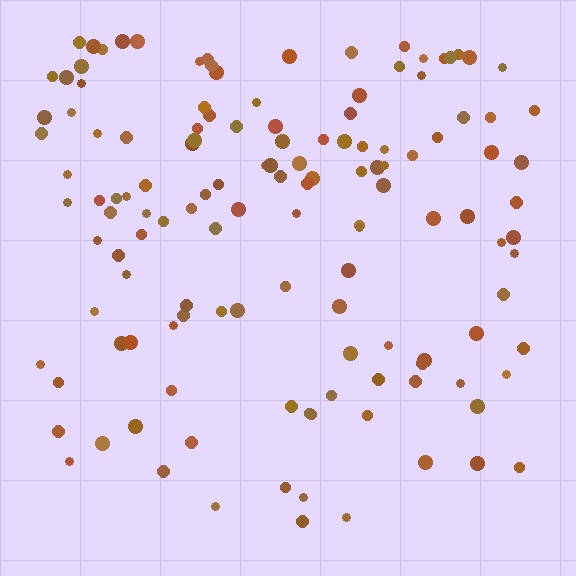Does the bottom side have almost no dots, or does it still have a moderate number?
Still a moderate number, just noticeably fewer than the top.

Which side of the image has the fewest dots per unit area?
The bottom.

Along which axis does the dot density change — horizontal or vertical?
Vertical.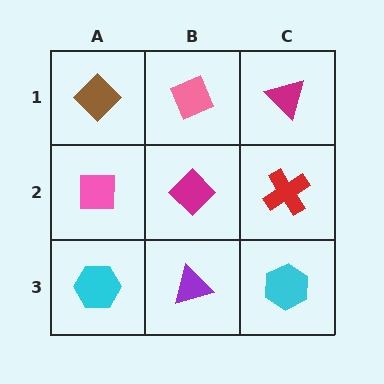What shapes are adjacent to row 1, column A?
A pink square (row 2, column A), a pink diamond (row 1, column B).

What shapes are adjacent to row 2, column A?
A brown diamond (row 1, column A), a cyan hexagon (row 3, column A), a magenta diamond (row 2, column B).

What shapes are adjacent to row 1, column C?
A red cross (row 2, column C), a pink diamond (row 1, column B).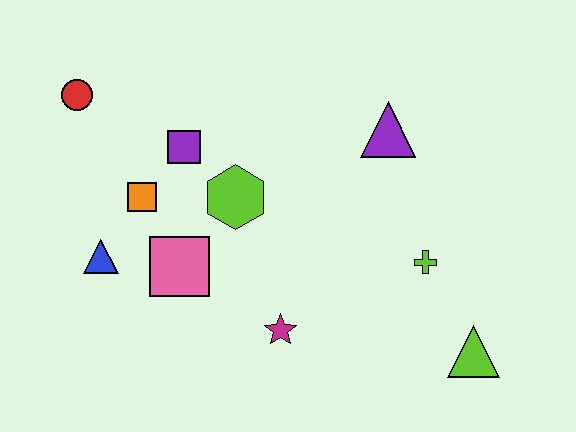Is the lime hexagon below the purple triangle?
Yes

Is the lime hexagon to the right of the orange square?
Yes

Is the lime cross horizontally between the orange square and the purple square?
No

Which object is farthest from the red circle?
The lime triangle is farthest from the red circle.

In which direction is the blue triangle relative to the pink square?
The blue triangle is to the left of the pink square.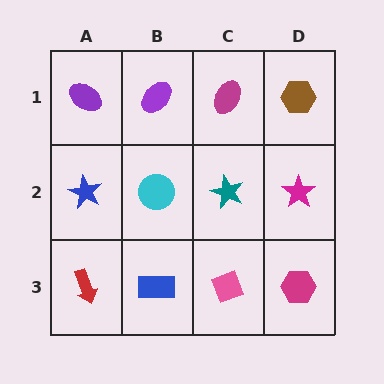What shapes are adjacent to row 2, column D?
A brown hexagon (row 1, column D), a magenta hexagon (row 3, column D), a teal star (row 2, column C).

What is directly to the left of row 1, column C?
A purple ellipse.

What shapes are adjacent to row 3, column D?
A magenta star (row 2, column D), a pink diamond (row 3, column C).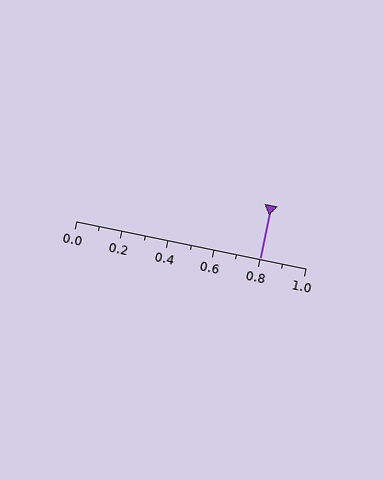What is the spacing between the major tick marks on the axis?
The major ticks are spaced 0.2 apart.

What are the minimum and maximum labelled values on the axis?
The axis runs from 0.0 to 1.0.